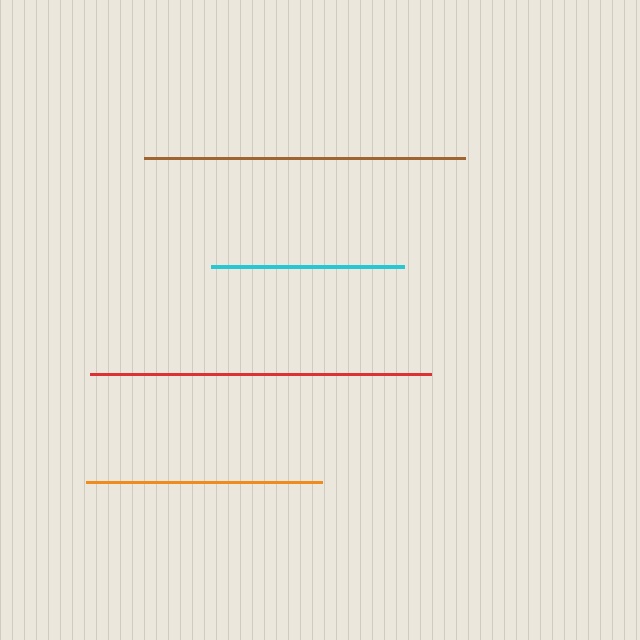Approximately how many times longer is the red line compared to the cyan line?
The red line is approximately 1.8 times the length of the cyan line.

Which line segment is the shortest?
The cyan line is the shortest at approximately 194 pixels.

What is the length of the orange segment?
The orange segment is approximately 236 pixels long.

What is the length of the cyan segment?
The cyan segment is approximately 194 pixels long.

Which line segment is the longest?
The red line is the longest at approximately 340 pixels.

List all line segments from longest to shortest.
From longest to shortest: red, brown, orange, cyan.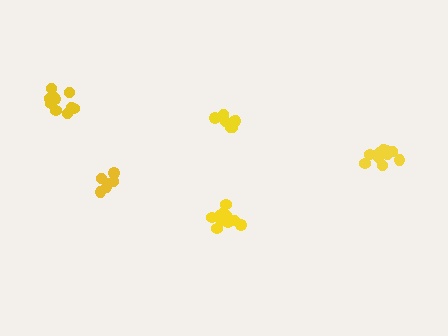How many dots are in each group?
Group 1: 7 dots, Group 2: 6 dots, Group 3: 10 dots, Group 4: 10 dots, Group 5: 10 dots (43 total).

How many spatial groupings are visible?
There are 5 spatial groupings.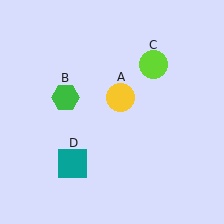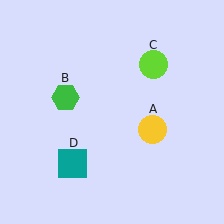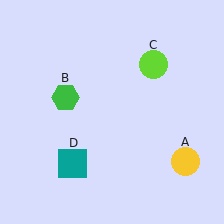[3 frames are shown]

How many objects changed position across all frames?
1 object changed position: yellow circle (object A).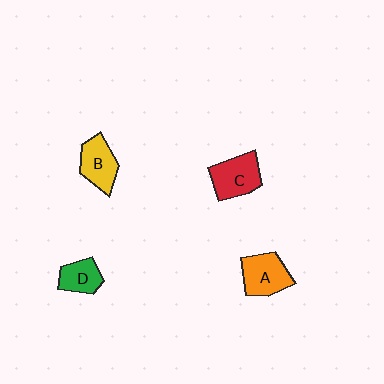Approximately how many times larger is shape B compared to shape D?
Approximately 1.3 times.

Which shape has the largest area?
Shape C (red).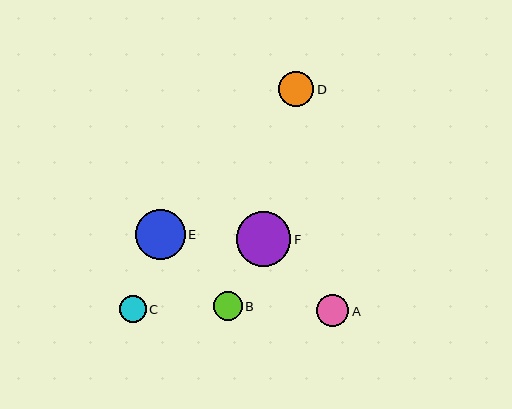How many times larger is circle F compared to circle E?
Circle F is approximately 1.1 times the size of circle E.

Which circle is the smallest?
Circle C is the smallest with a size of approximately 27 pixels.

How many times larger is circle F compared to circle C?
Circle F is approximately 2.0 times the size of circle C.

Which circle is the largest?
Circle F is the largest with a size of approximately 54 pixels.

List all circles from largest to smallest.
From largest to smallest: F, E, D, A, B, C.